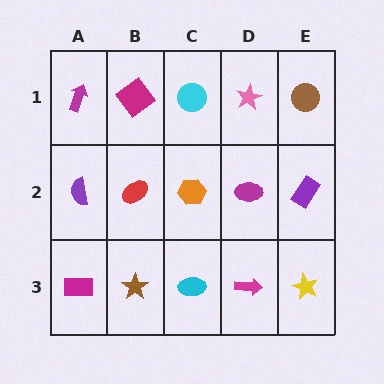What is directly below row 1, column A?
A purple semicircle.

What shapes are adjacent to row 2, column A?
A magenta arrow (row 1, column A), a magenta rectangle (row 3, column A), a red ellipse (row 2, column B).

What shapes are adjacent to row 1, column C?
An orange hexagon (row 2, column C), a magenta diamond (row 1, column B), a pink star (row 1, column D).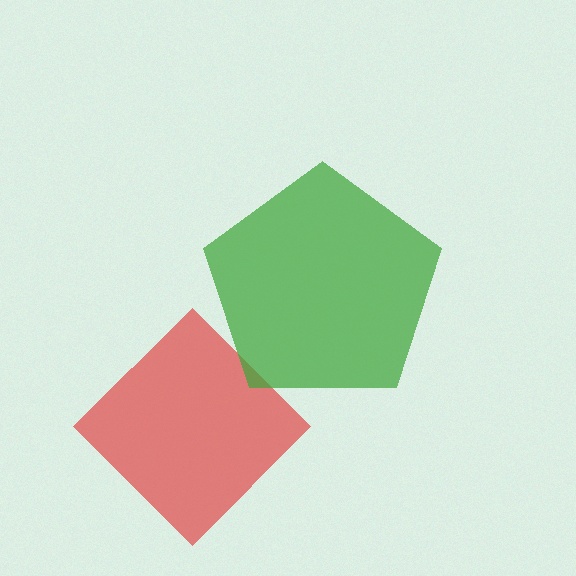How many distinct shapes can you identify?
There are 2 distinct shapes: a red diamond, a green pentagon.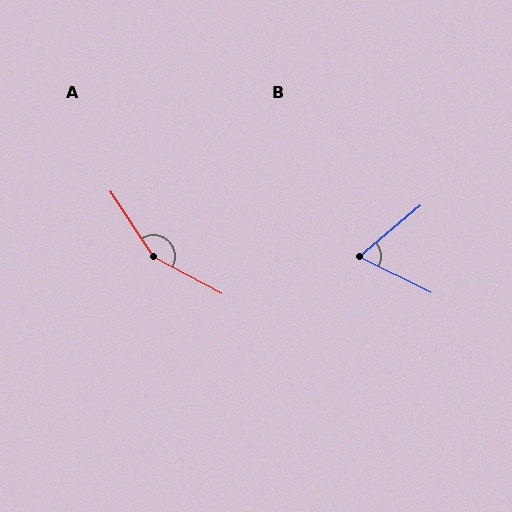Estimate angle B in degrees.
Approximately 67 degrees.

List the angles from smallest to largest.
B (67°), A (152°).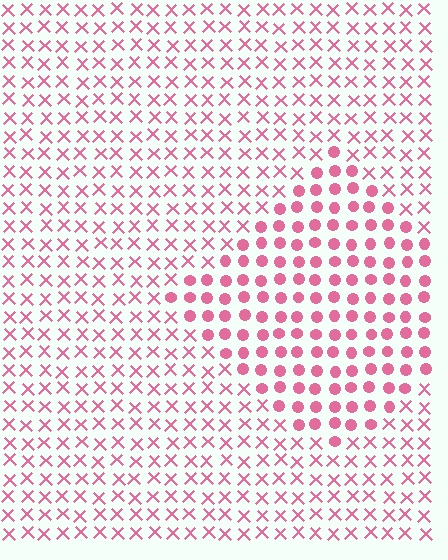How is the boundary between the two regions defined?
The boundary is defined by a change in element shape: circles inside vs. X marks outside. All elements share the same color and spacing.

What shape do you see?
I see a diamond.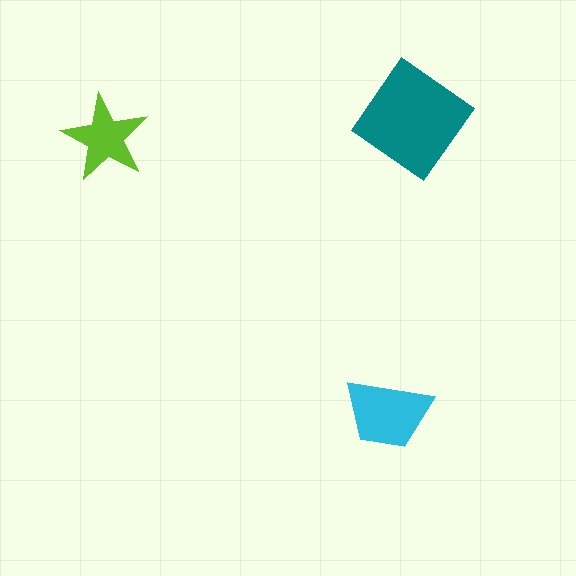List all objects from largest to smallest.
The teal diamond, the cyan trapezoid, the lime star.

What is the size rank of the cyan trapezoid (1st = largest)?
2nd.